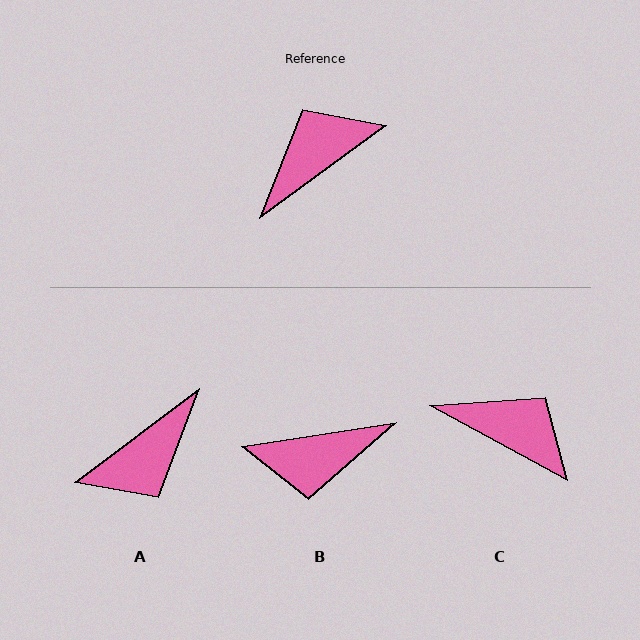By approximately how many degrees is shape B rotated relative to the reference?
Approximately 153 degrees counter-clockwise.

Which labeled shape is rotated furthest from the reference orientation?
A, about 179 degrees away.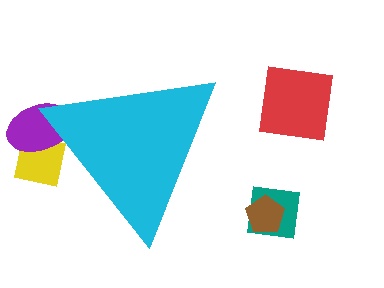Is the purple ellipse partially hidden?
Yes, the purple ellipse is partially hidden behind the cyan triangle.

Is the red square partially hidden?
No, the red square is fully visible.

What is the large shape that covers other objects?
A cyan triangle.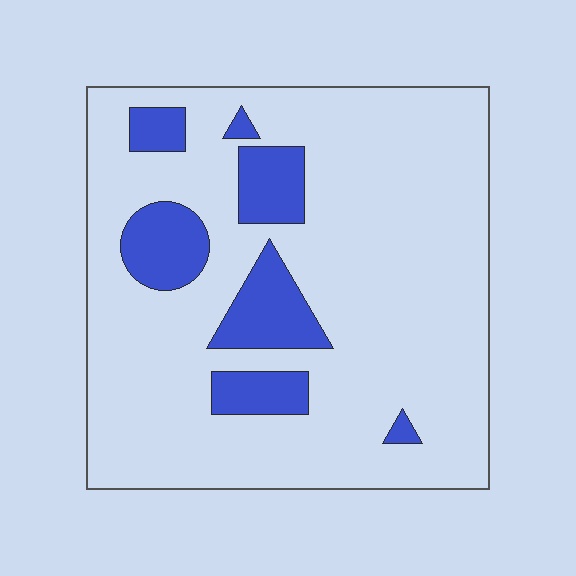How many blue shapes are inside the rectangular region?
7.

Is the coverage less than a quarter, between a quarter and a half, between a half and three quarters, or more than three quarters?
Less than a quarter.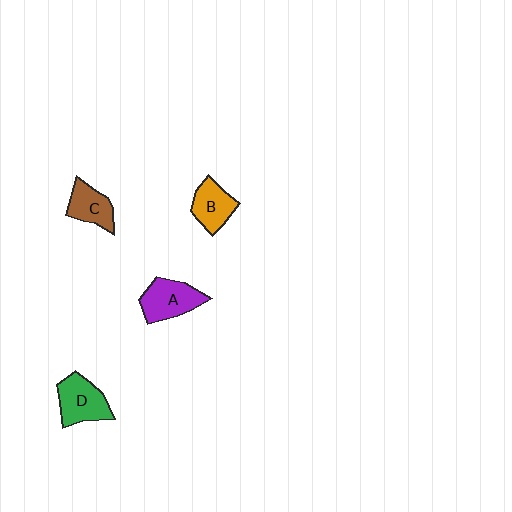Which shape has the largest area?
Shape D (green).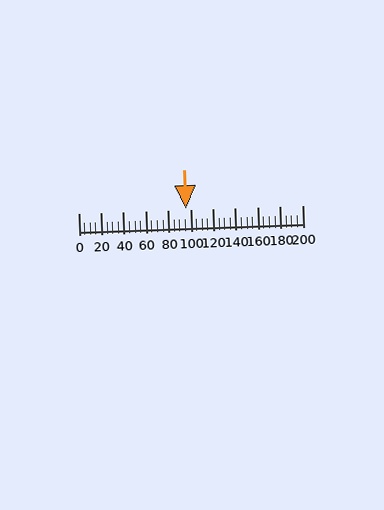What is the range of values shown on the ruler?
The ruler shows values from 0 to 200.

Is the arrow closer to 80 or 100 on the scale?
The arrow is closer to 100.